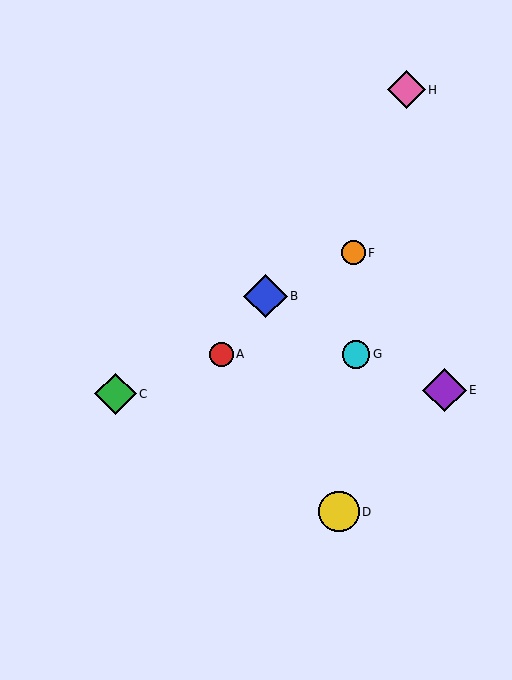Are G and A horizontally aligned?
Yes, both are at y≈354.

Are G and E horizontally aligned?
No, G is at y≈354 and E is at y≈390.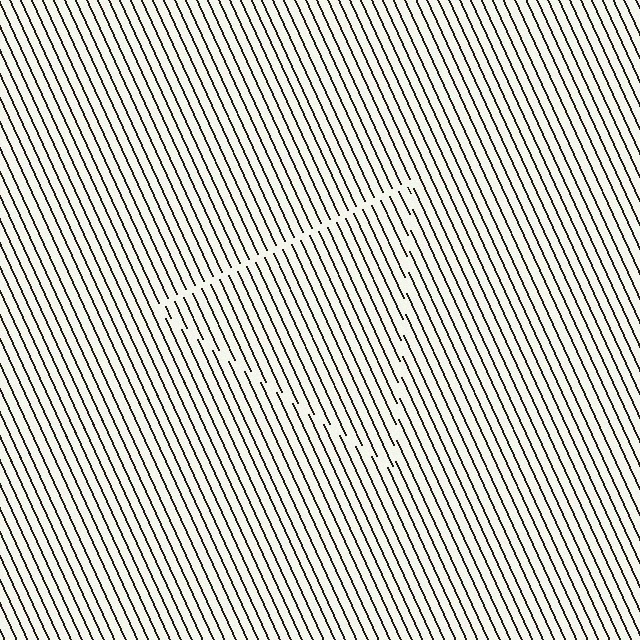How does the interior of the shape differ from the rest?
The interior of the shape contains the same grating, shifted by half a period — the contour is defined by the phase discontinuity where line-ends from the inner and outer gratings abut.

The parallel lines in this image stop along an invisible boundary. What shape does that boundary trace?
An illusory triangle. The interior of the shape contains the same grating, shifted by half a period — the contour is defined by the phase discontinuity where line-ends from the inner and outer gratings abut.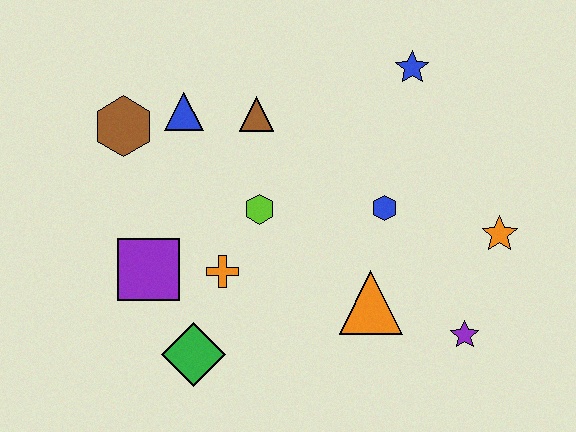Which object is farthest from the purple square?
The orange star is farthest from the purple square.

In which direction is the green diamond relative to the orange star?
The green diamond is to the left of the orange star.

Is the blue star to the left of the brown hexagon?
No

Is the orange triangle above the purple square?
No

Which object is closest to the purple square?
The orange cross is closest to the purple square.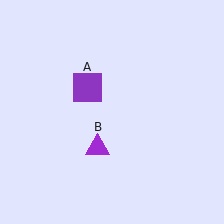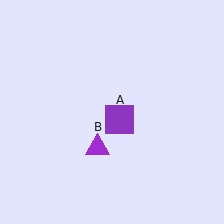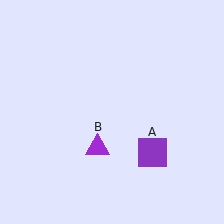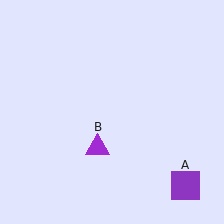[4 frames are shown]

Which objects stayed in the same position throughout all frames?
Purple triangle (object B) remained stationary.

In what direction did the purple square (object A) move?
The purple square (object A) moved down and to the right.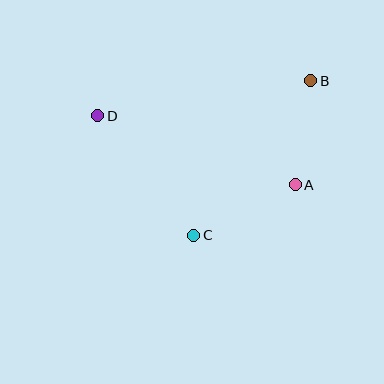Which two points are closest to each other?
Points A and B are closest to each other.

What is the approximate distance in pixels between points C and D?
The distance between C and D is approximately 153 pixels.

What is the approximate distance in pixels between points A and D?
The distance between A and D is approximately 209 pixels.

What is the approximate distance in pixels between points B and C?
The distance between B and C is approximately 193 pixels.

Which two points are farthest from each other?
Points B and D are farthest from each other.